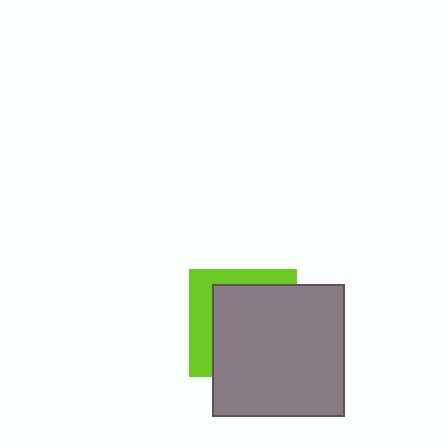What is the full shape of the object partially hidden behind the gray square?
The partially hidden object is a lime square.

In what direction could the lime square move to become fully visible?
The lime square could move toward the upper-left. That would shift it out from behind the gray square entirely.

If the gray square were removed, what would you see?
You would see the complete lime square.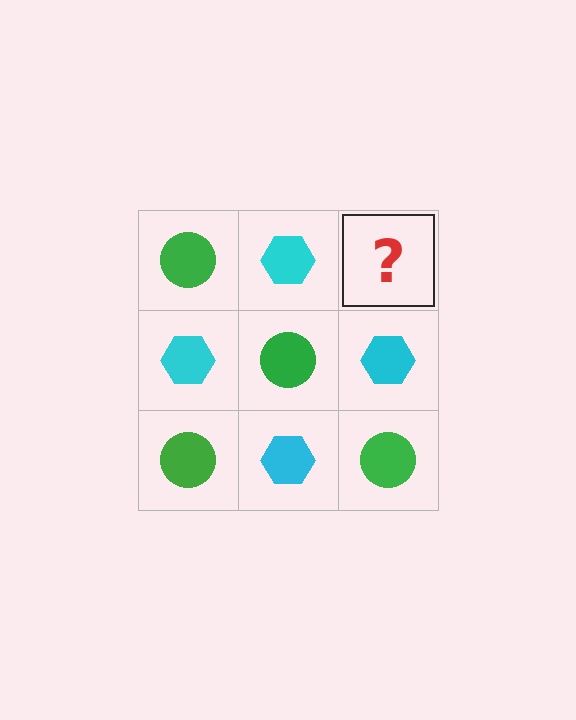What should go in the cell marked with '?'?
The missing cell should contain a green circle.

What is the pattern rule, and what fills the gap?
The rule is that it alternates green circle and cyan hexagon in a checkerboard pattern. The gap should be filled with a green circle.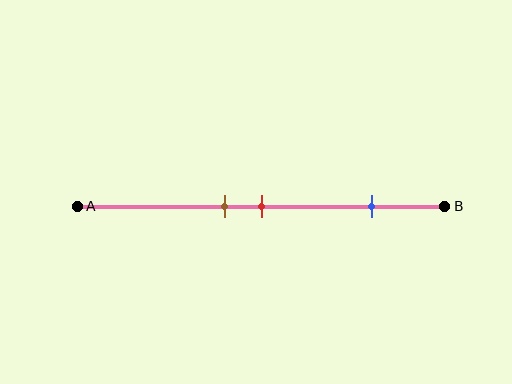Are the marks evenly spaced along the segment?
No, the marks are not evenly spaced.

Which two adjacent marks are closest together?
The brown and red marks are the closest adjacent pair.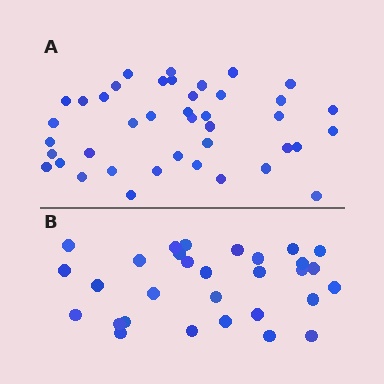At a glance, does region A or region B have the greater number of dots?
Region A (the top region) has more dots.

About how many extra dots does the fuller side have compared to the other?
Region A has roughly 12 or so more dots than region B.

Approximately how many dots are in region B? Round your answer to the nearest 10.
About 30 dots.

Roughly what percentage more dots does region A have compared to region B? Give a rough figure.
About 35% more.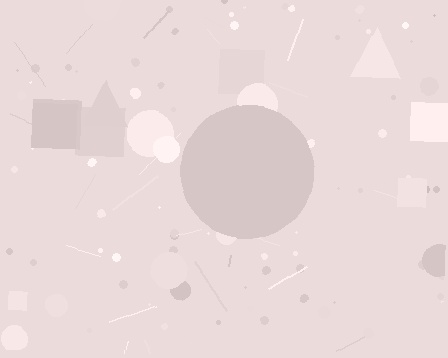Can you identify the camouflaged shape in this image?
The camouflaged shape is a circle.